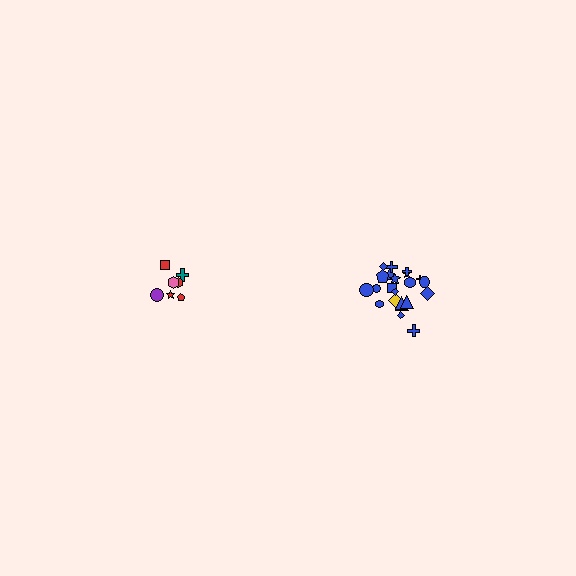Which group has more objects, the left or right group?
The right group.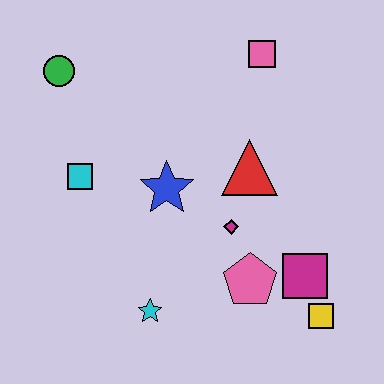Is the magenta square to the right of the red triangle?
Yes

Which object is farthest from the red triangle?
The green circle is farthest from the red triangle.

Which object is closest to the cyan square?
The blue star is closest to the cyan square.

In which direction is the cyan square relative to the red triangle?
The cyan square is to the left of the red triangle.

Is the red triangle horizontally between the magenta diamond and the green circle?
No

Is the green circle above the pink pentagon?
Yes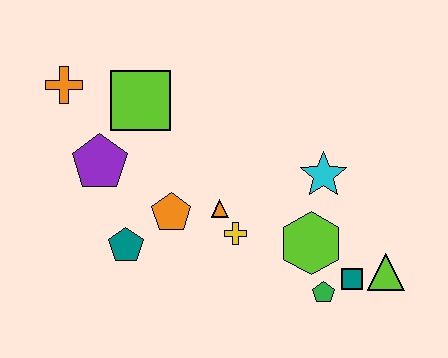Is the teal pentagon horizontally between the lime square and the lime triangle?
No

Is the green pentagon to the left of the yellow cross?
No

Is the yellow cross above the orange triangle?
No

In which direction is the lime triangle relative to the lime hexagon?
The lime triangle is to the right of the lime hexagon.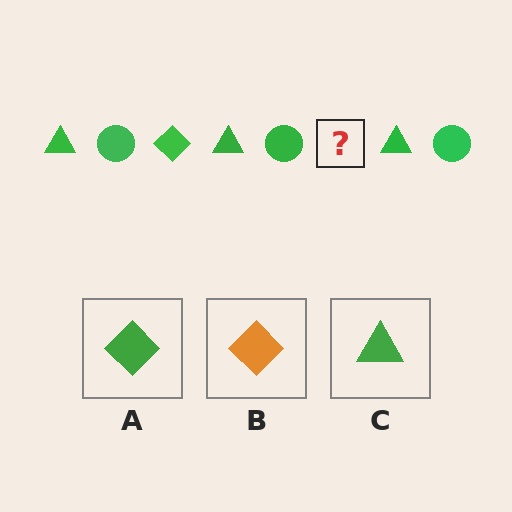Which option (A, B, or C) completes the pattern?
A.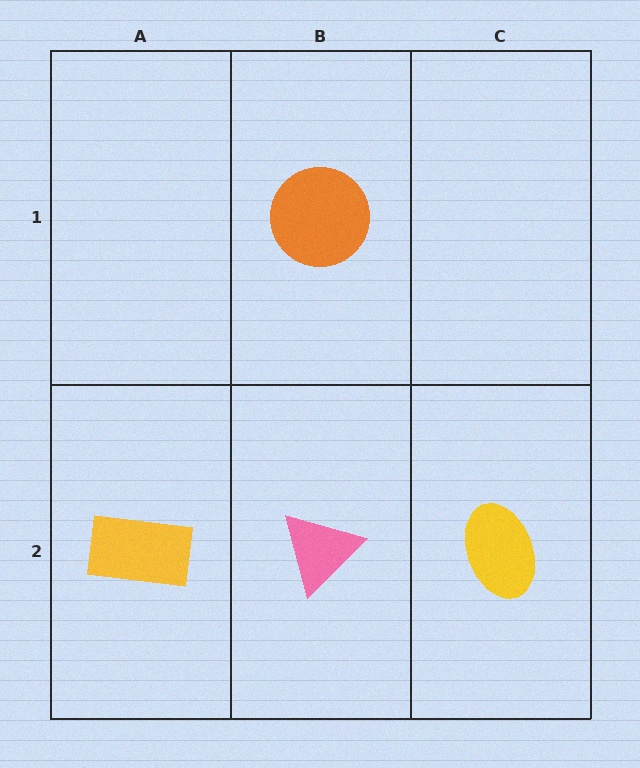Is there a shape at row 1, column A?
No, that cell is empty.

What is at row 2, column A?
A yellow rectangle.